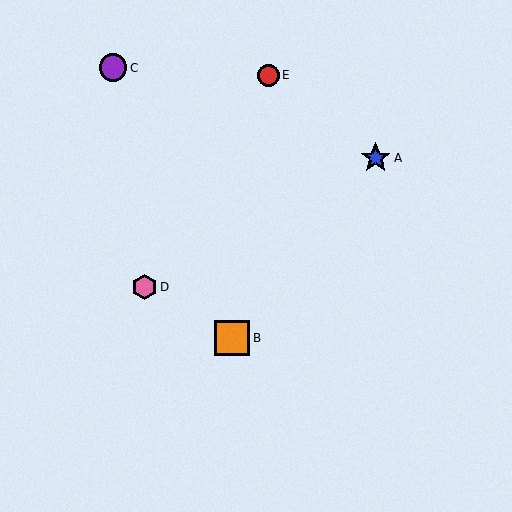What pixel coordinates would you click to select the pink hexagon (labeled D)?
Click at (145, 287) to select the pink hexagon D.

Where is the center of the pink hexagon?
The center of the pink hexagon is at (145, 287).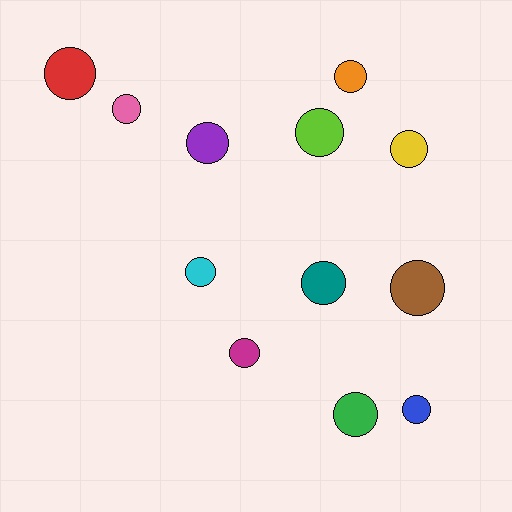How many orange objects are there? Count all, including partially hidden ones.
There is 1 orange object.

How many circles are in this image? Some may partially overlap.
There are 12 circles.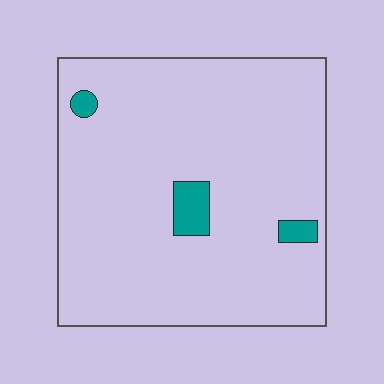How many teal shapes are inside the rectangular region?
3.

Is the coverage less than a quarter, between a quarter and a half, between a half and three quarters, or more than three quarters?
Less than a quarter.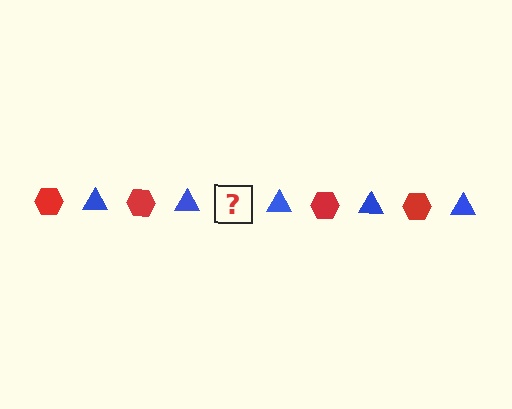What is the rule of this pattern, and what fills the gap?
The rule is that the pattern alternates between red hexagon and blue triangle. The gap should be filled with a red hexagon.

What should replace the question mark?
The question mark should be replaced with a red hexagon.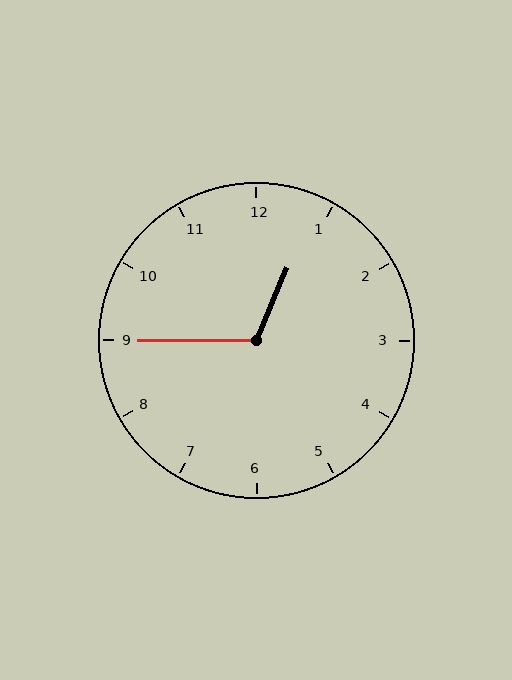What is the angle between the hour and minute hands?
Approximately 112 degrees.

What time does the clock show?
12:45.